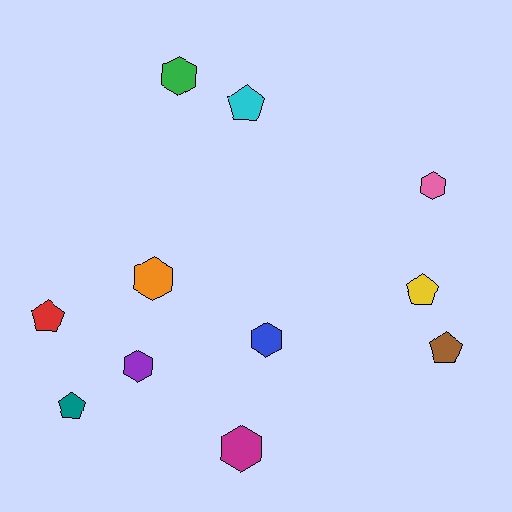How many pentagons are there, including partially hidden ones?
There are 5 pentagons.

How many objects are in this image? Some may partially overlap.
There are 11 objects.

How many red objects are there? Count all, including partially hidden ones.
There is 1 red object.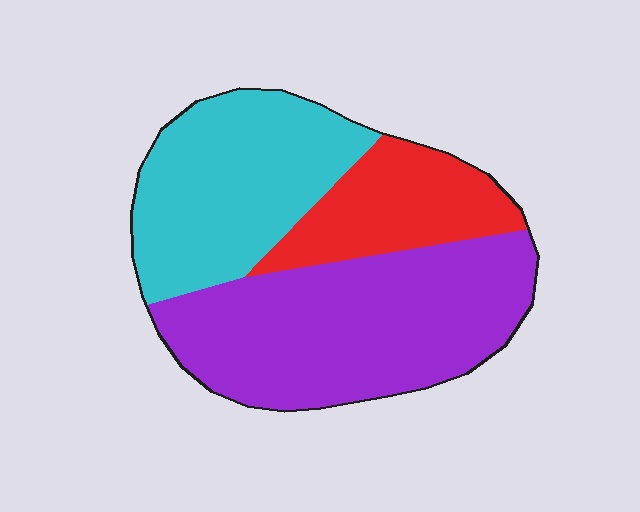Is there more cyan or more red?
Cyan.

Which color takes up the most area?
Purple, at roughly 45%.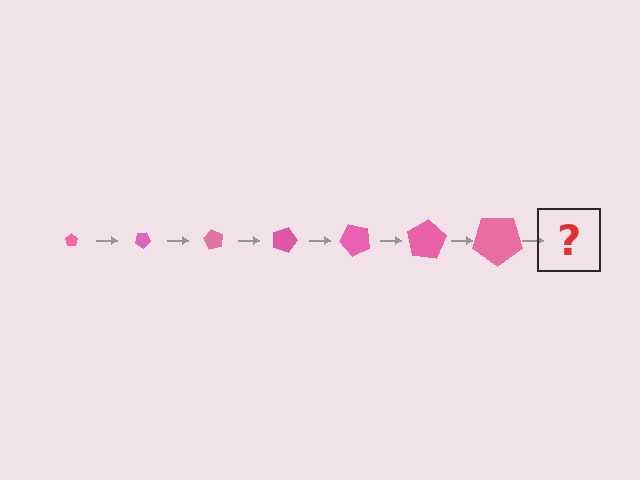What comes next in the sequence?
The next element should be a pentagon, larger than the previous one and rotated 210 degrees from the start.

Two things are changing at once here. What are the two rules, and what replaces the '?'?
The two rules are that the pentagon grows larger each step and it rotates 30 degrees each step. The '?' should be a pentagon, larger than the previous one and rotated 210 degrees from the start.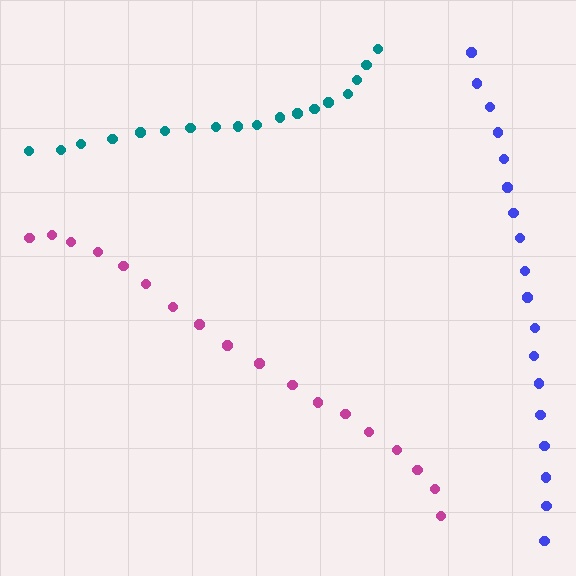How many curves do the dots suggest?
There are 3 distinct paths.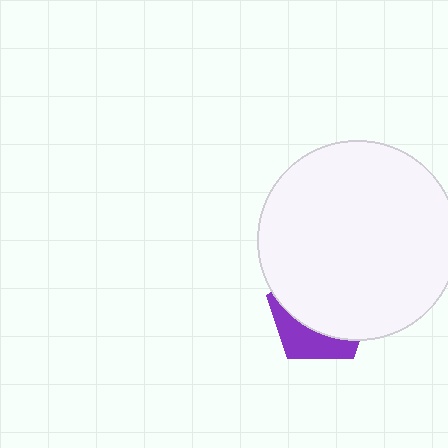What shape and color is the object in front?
The object in front is a white circle.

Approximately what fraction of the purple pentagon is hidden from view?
Roughly 68% of the purple pentagon is hidden behind the white circle.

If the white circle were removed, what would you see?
You would see the complete purple pentagon.